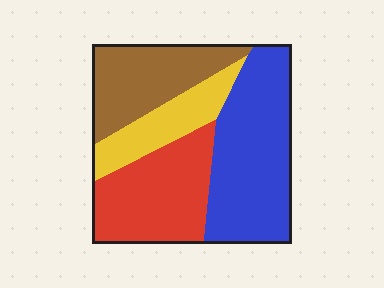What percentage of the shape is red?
Red takes up between a sixth and a third of the shape.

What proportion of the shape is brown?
Brown covers 22% of the shape.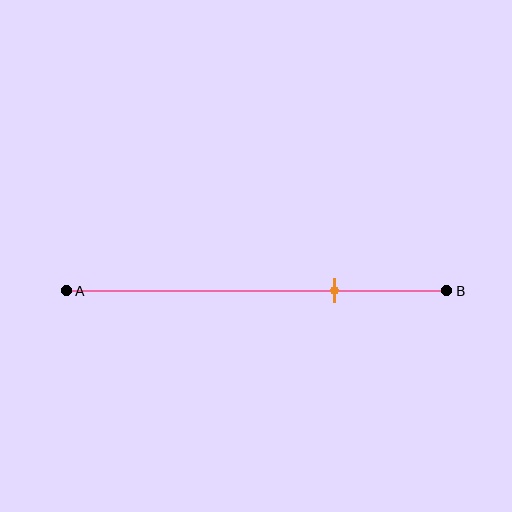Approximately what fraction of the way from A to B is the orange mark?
The orange mark is approximately 70% of the way from A to B.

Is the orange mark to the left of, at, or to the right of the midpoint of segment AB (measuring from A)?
The orange mark is to the right of the midpoint of segment AB.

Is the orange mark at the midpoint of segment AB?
No, the mark is at about 70% from A, not at the 50% midpoint.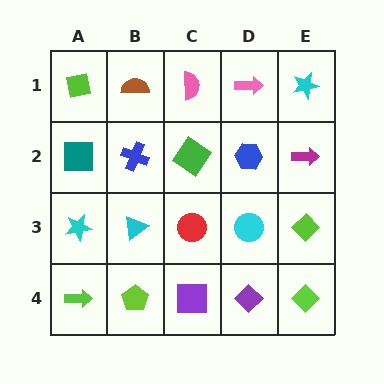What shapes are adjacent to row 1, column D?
A blue hexagon (row 2, column D), a pink semicircle (row 1, column C), a cyan star (row 1, column E).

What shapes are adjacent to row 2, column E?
A cyan star (row 1, column E), a lime diamond (row 3, column E), a blue hexagon (row 2, column D).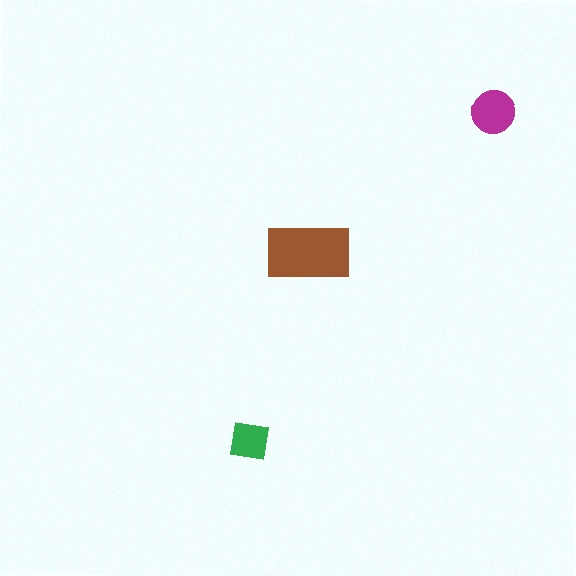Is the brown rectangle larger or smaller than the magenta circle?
Larger.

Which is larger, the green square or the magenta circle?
The magenta circle.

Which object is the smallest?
The green square.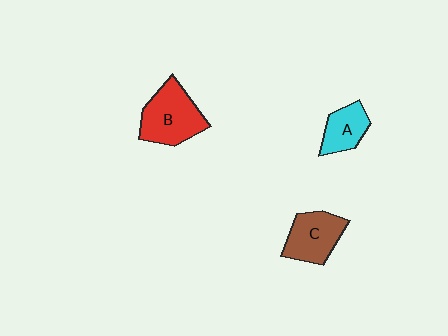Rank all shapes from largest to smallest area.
From largest to smallest: B (red), C (brown), A (cyan).